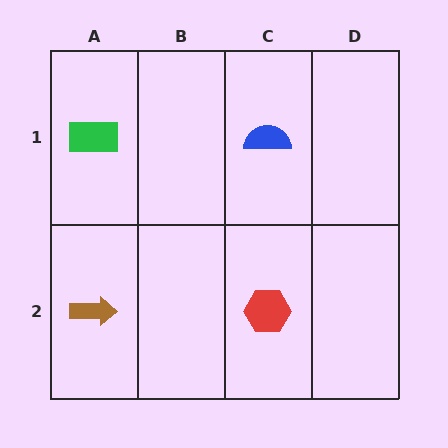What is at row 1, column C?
A blue semicircle.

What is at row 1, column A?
A green rectangle.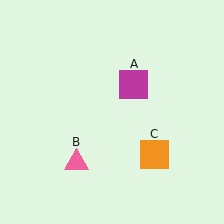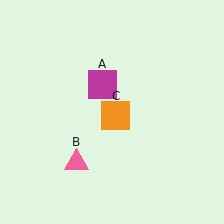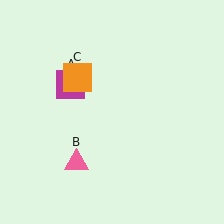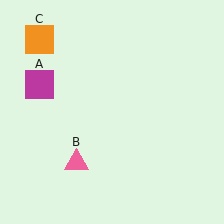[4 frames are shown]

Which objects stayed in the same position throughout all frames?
Pink triangle (object B) remained stationary.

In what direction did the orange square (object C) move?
The orange square (object C) moved up and to the left.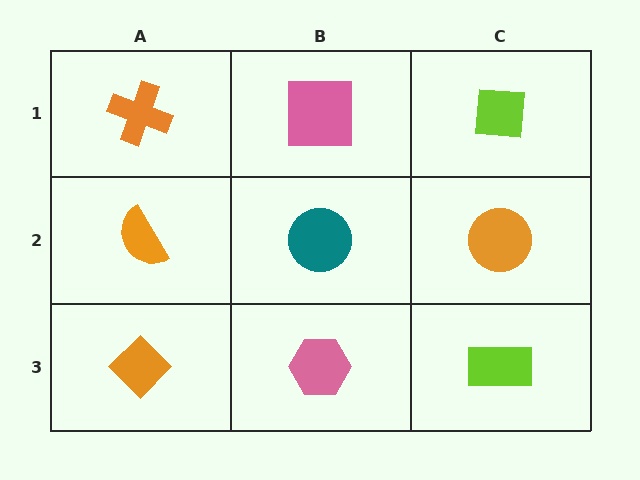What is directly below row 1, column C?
An orange circle.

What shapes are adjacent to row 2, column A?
An orange cross (row 1, column A), an orange diamond (row 3, column A), a teal circle (row 2, column B).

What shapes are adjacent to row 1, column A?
An orange semicircle (row 2, column A), a pink square (row 1, column B).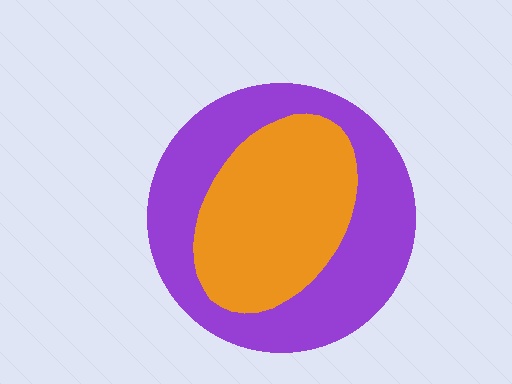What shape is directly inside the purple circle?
The orange ellipse.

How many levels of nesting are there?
2.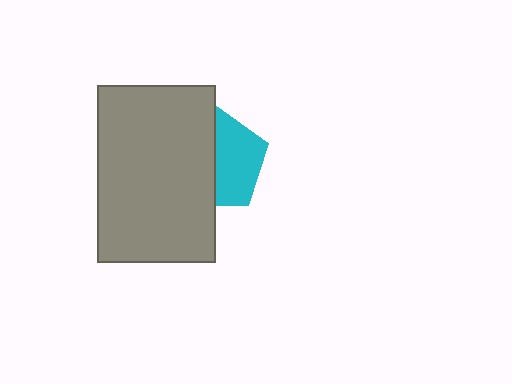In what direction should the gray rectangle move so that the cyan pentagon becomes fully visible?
The gray rectangle should move left. That is the shortest direction to clear the overlap and leave the cyan pentagon fully visible.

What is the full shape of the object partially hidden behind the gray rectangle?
The partially hidden object is a cyan pentagon.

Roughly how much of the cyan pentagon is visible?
About half of it is visible (roughly 50%).